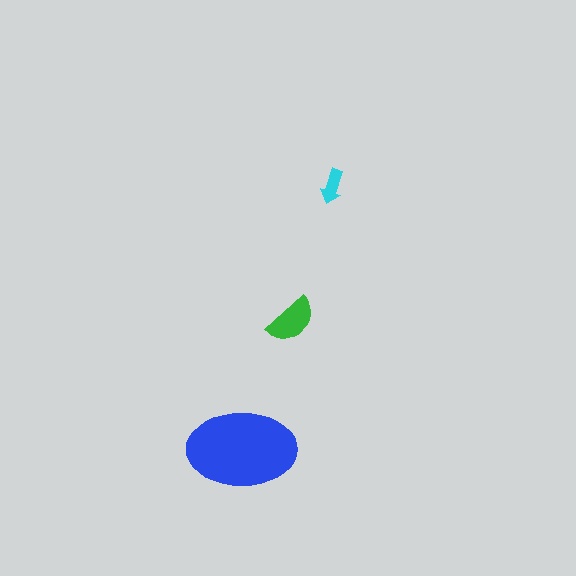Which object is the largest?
The blue ellipse.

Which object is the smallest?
The cyan arrow.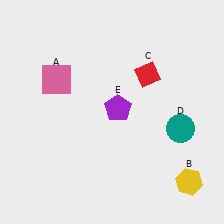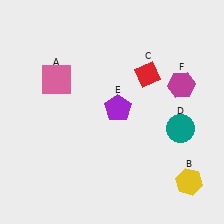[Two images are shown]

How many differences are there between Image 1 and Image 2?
There is 1 difference between the two images.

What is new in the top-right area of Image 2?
A magenta hexagon (F) was added in the top-right area of Image 2.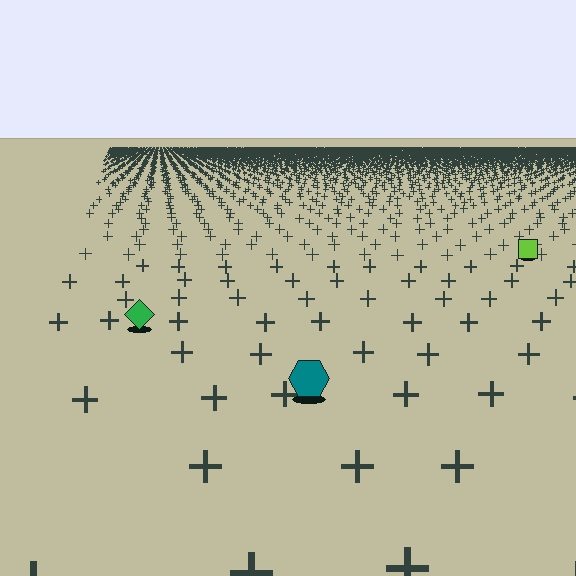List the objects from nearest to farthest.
From nearest to farthest: the teal hexagon, the green diamond, the lime square.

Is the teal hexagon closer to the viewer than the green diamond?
Yes. The teal hexagon is closer — you can tell from the texture gradient: the ground texture is coarser near it.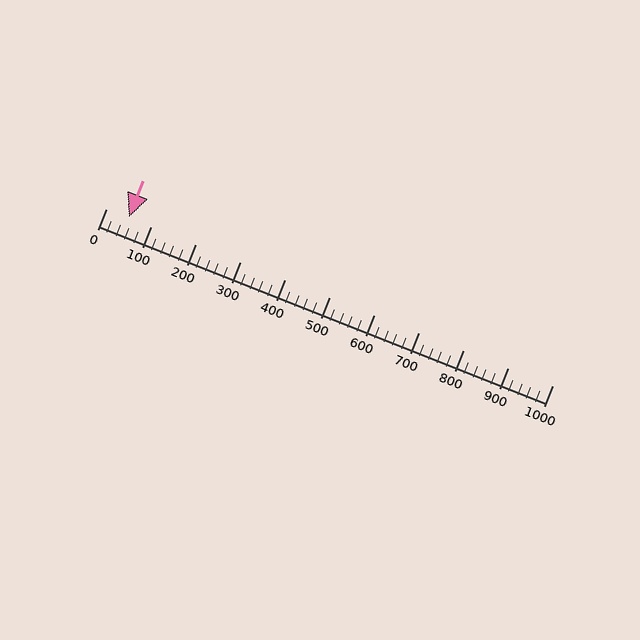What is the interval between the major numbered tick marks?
The major tick marks are spaced 100 units apart.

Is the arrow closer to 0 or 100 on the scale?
The arrow is closer to 100.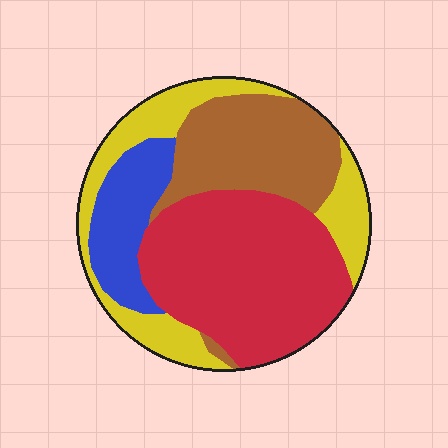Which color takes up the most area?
Red, at roughly 40%.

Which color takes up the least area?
Blue, at roughly 15%.